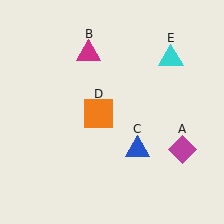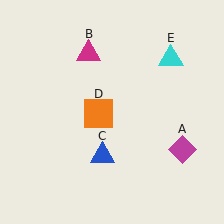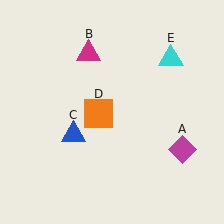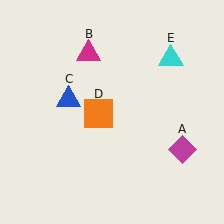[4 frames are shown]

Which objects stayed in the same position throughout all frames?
Magenta diamond (object A) and magenta triangle (object B) and orange square (object D) and cyan triangle (object E) remained stationary.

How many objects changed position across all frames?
1 object changed position: blue triangle (object C).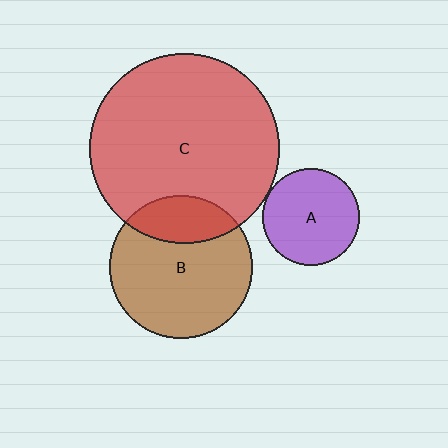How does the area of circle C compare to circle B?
Approximately 1.8 times.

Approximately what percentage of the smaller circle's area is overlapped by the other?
Approximately 25%.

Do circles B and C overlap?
Yes.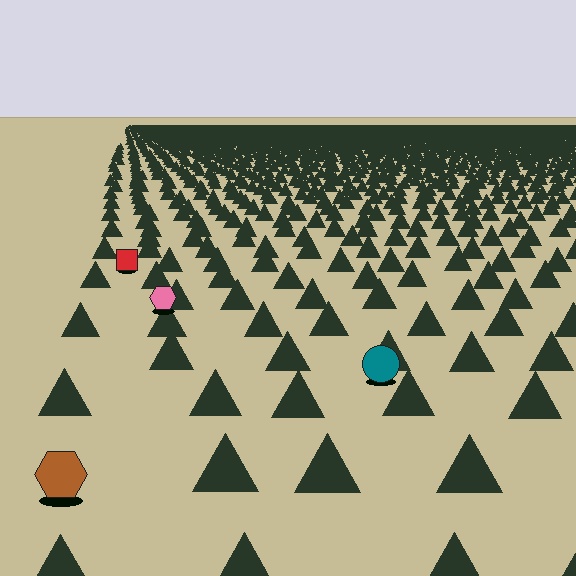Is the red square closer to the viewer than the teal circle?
No. The teal circle is closer — you can tell from the texture gradient: the ground texture is coarser near it.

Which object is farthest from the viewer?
The red square is farthest from the viewer. It appears smaller and the ground texture around it is denser.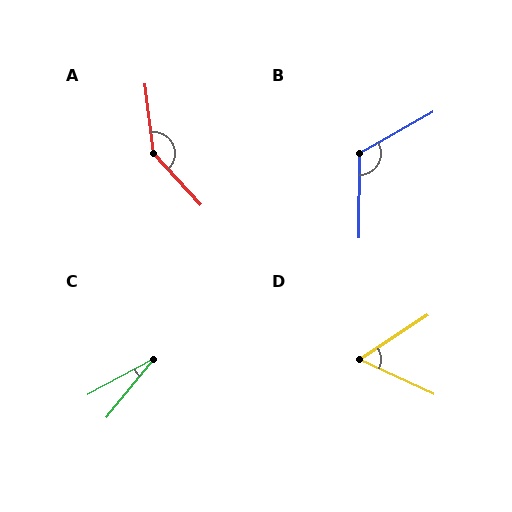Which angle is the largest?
A, at approximately 144 degrees.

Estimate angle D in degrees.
Approximately 58 degrees.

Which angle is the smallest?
C, at approximately 23 degrees.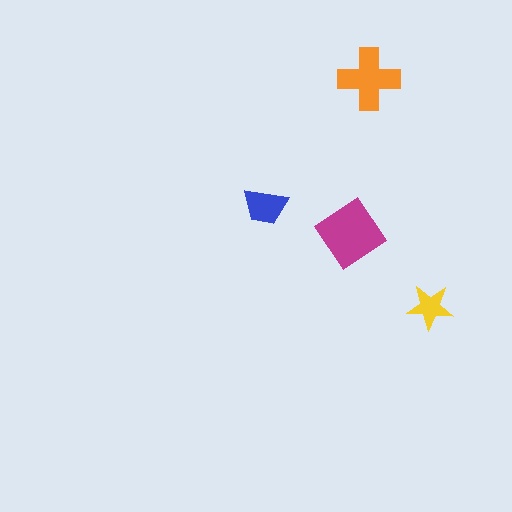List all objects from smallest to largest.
The yellow star, the blue trapezoid, the orange cross, the magenta diamond.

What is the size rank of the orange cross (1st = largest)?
2nd.